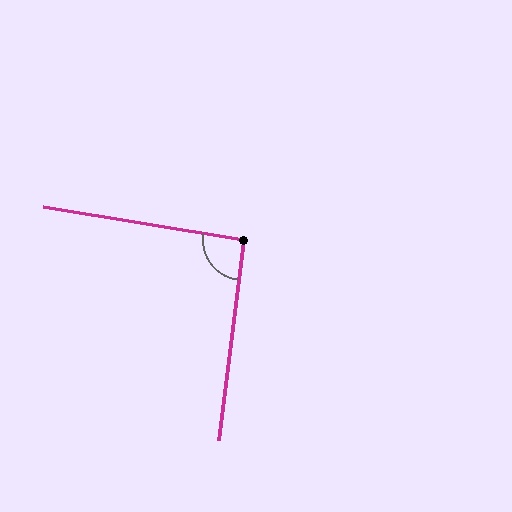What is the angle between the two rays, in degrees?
Approximately 92 degrees.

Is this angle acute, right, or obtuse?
It is approximately a right angle.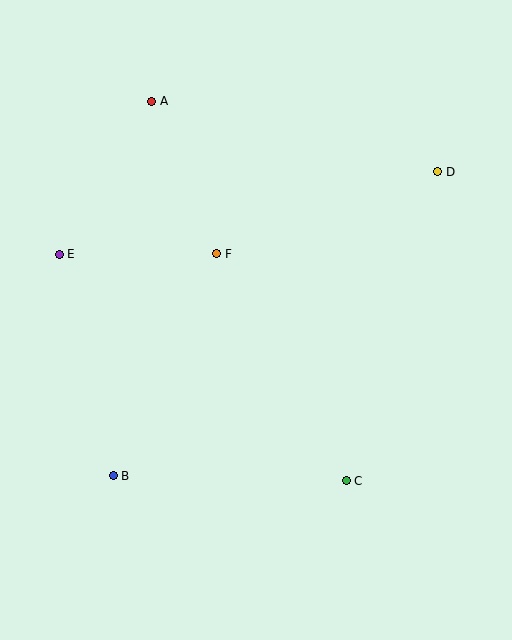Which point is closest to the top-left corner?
Point A is closest to the top-left corner.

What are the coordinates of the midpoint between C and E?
The midpoint between C and E is at (203, 368).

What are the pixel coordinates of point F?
Point F is at (217, 254).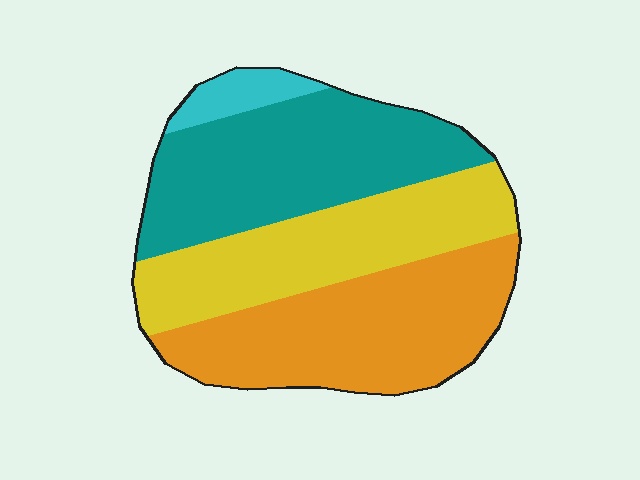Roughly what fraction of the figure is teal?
Teal covers roughly 35% of the figure.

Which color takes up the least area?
Cyan, at roughly 5%.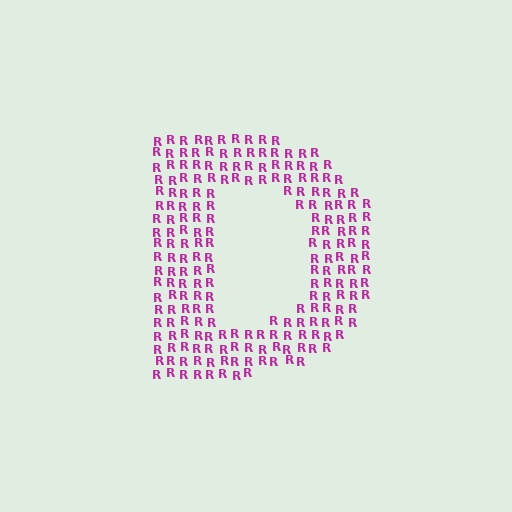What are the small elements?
The small elements are letter R's.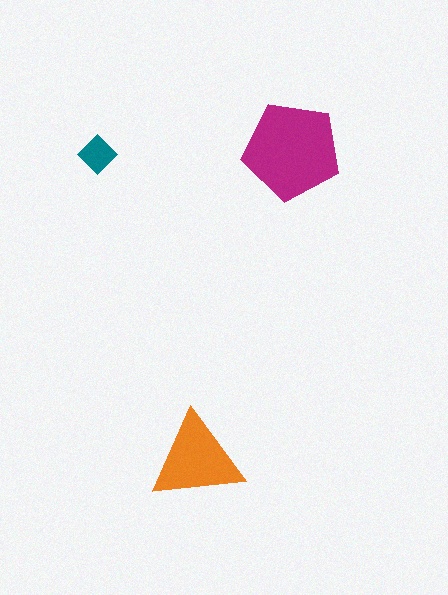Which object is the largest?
The magenta pentagon.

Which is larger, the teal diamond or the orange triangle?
The orange triangle.